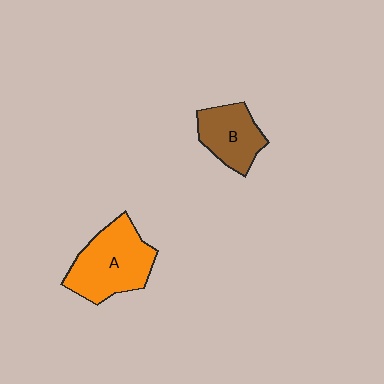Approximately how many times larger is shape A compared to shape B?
Approximately 1.5 times.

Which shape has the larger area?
Shape A (orange).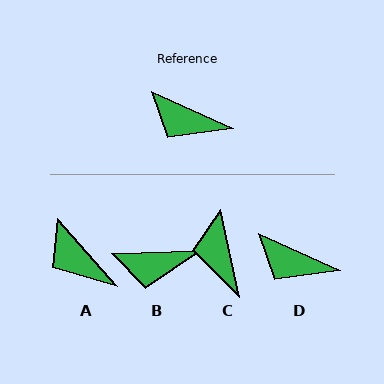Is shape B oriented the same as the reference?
No, it is off by about 26 degrees.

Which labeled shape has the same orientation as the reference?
D.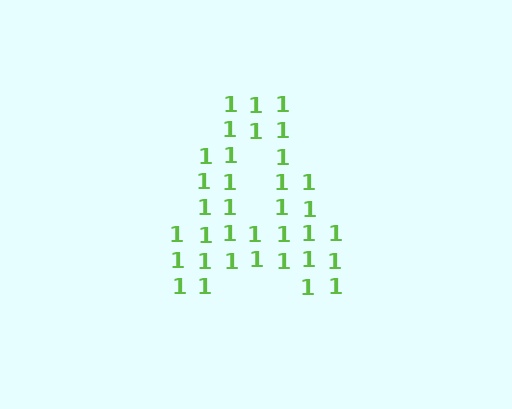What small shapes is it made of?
It is made of small digit 1's.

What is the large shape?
The large shape is the letter A.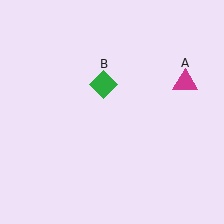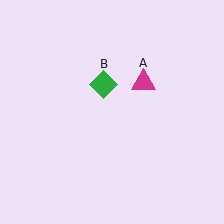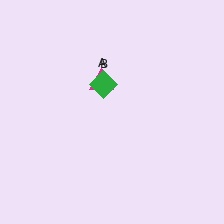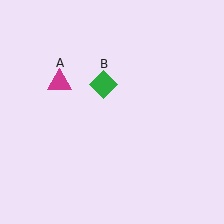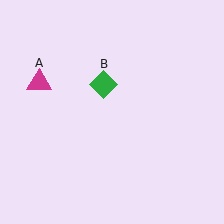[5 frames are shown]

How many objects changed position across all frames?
1 object changed position: magenta triangle (object A).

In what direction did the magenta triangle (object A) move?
The magenta triangle (object A) moved left.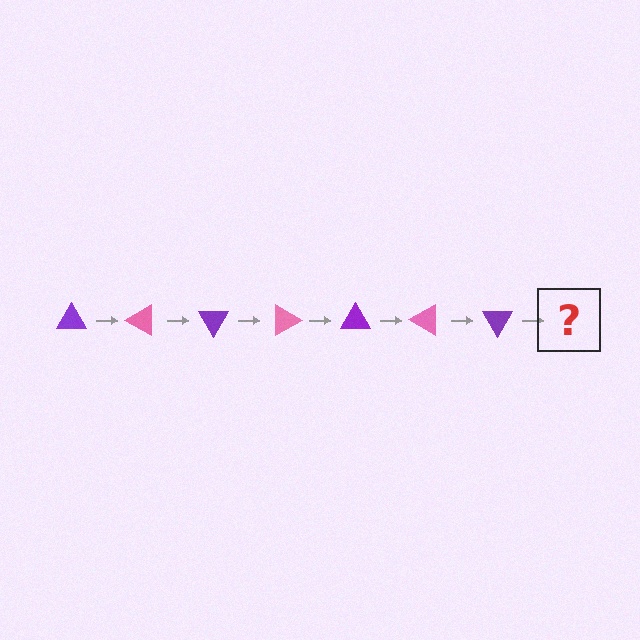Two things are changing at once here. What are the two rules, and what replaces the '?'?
The two rules are that it rotates 30 degrees each step and the color cycles through purple and pink. The '?' should be a pink triangle, rotated 210 degrees from the start.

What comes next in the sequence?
The next element should be a pink triangle, rotated 210 degrees from the start.